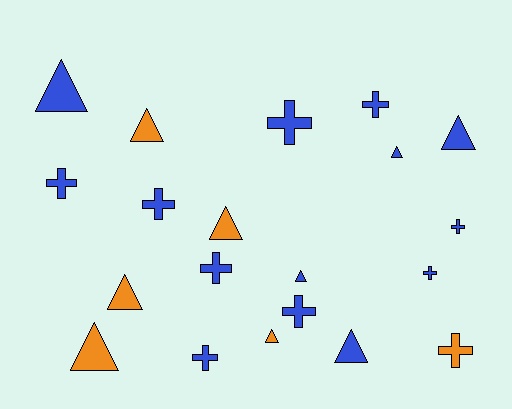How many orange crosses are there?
There is 1 orange cross.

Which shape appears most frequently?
Triangle, with 10 objects.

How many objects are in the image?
There are 20 objects.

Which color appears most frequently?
Blue, with 14 objects.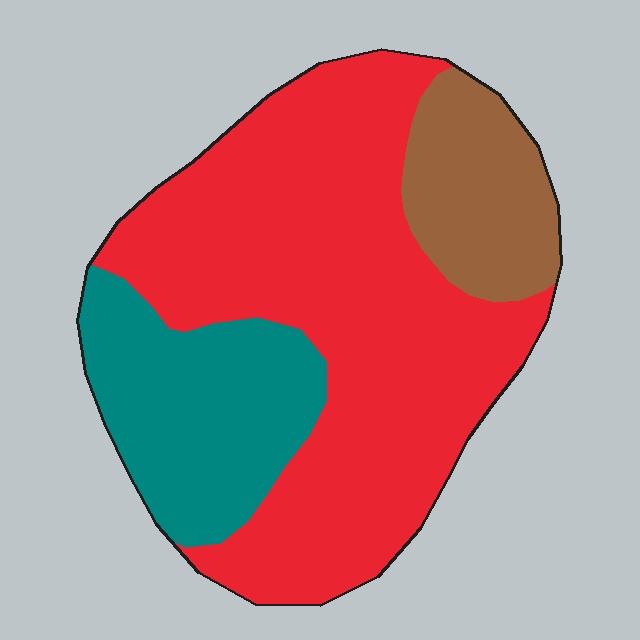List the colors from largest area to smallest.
From largest to smallest: red, teal, brown.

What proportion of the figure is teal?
Teal covers 23% of the figure.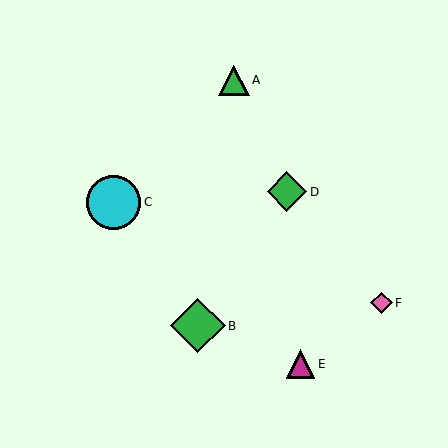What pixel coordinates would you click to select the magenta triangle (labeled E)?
Click at (300, 364) to select the magenta triangle E.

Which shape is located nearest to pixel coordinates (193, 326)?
The green diamond (labeled B) at (198, 326) is nearest to that location.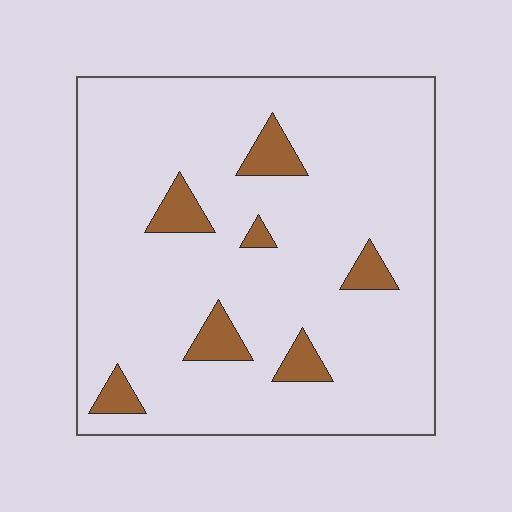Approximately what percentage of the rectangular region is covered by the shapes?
Approximately 10%.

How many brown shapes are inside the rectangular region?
7.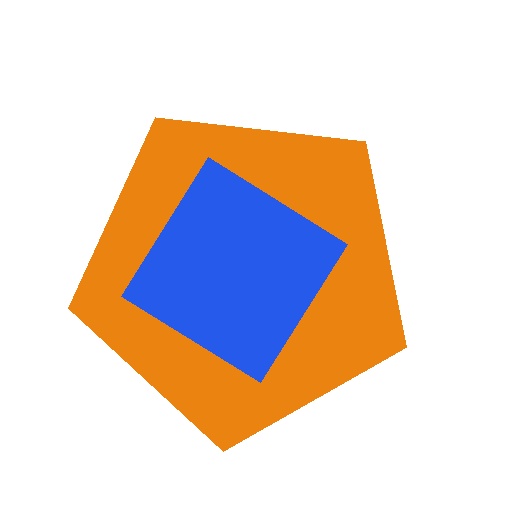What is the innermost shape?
The blue diamond.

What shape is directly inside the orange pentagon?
The blue diamond.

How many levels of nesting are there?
2.